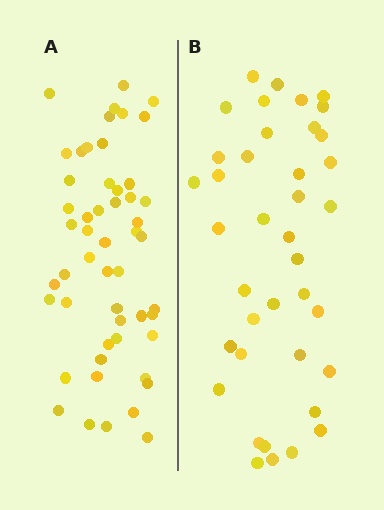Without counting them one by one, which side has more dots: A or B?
Region A (the left region) has more dots.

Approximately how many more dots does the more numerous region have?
Region A has approximately 15 more dots than region B.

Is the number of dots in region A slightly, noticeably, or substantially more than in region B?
Region A has noticeably more, but not dramatically so. The ratio is roughly 1.3 to 1.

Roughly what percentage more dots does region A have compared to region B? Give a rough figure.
About 35% more.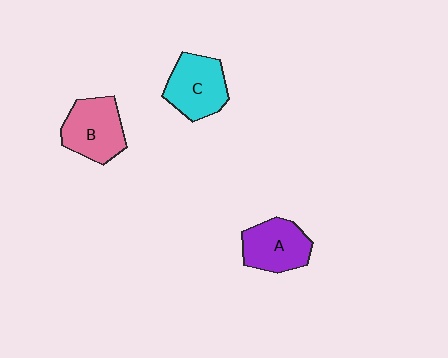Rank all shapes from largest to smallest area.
From largest to smallest: B (pink), C (cyan), A (purple).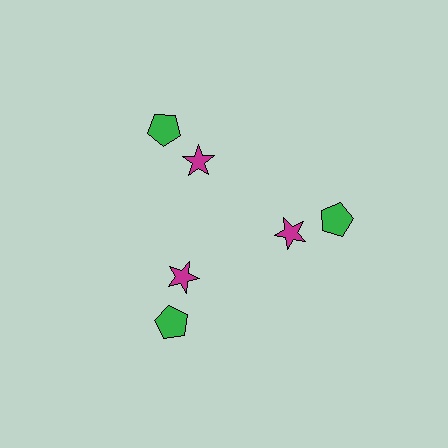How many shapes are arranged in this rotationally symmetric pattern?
There are 6 shapes, arranged in 3 groups of 2.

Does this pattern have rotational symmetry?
Yes, this pattern has 3-fold rotational symmetry. It looks the same after rotating 120 degrees around the center.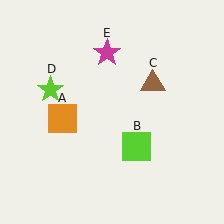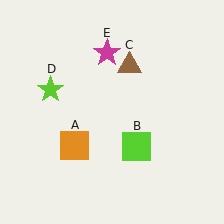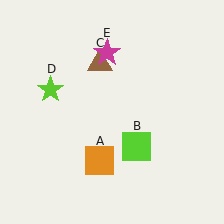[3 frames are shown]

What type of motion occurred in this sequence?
The orange square (object A), brown triangle (object C) rotated counterclockwise around the center of the scene.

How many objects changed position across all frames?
2 objects changed position: orange square (object A), brown triangle (object C).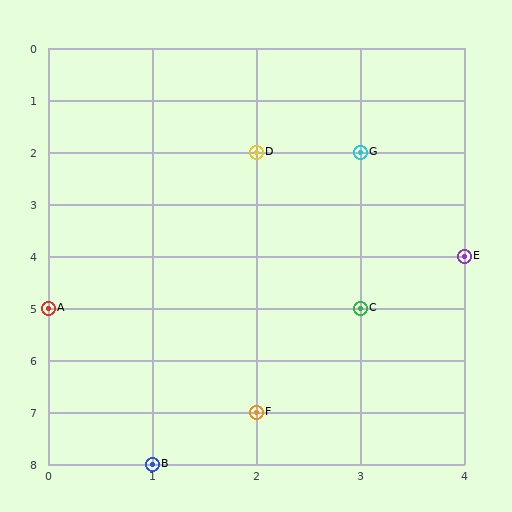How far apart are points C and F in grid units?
Points C and F are 1 column and 2 rows apart (about 2.2 grid units diagonally).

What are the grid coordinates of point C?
Point C is at grid coordinates (3, 5).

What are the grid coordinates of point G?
Point G is at grid coordinates (3, 2).